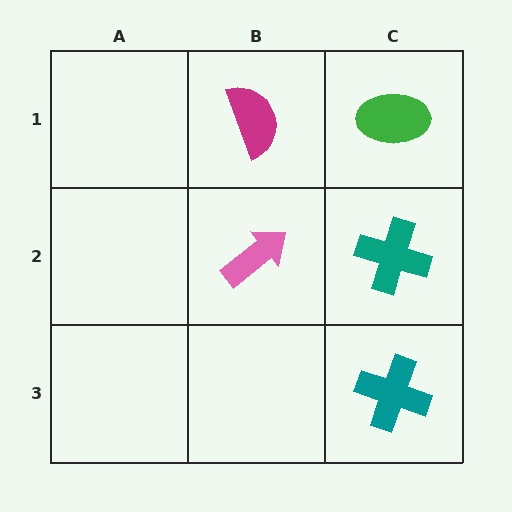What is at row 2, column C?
A teal cross.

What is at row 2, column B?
A pink arrow.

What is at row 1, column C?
A green ellipse.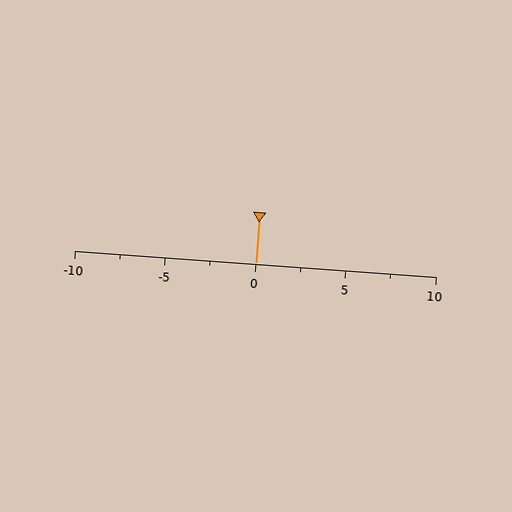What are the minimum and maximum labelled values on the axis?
The axis runs from -10 to 10.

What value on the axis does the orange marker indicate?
The marker indicates approximately 0.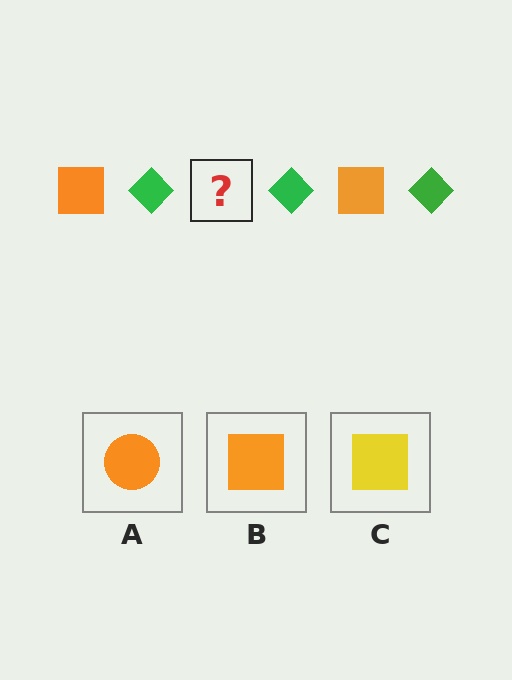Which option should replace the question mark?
Option B.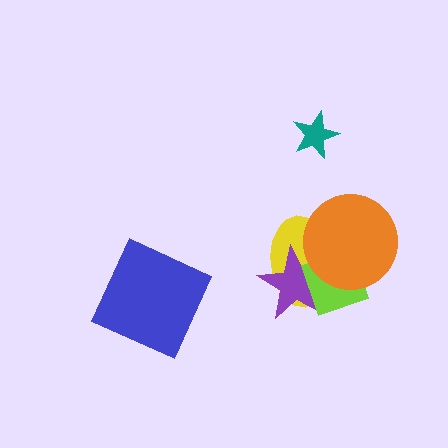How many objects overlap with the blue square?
0 objects overlap with the blue square.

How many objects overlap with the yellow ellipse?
3 objects overlap with the yellow ellipse.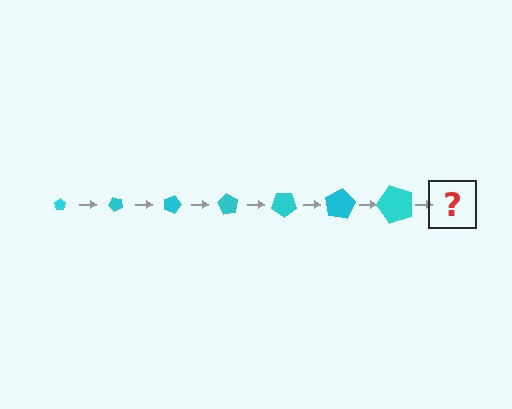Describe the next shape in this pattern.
It should be a pentagon, larger than the previous one and rotated 315 degrees from the start.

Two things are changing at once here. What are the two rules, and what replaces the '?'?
The two rules are that the pentagon grows larger each step and it rotates 45 degrees each step. The '?' should be a pentagon, larger than the previous one and rotated 315 degrees from the start.